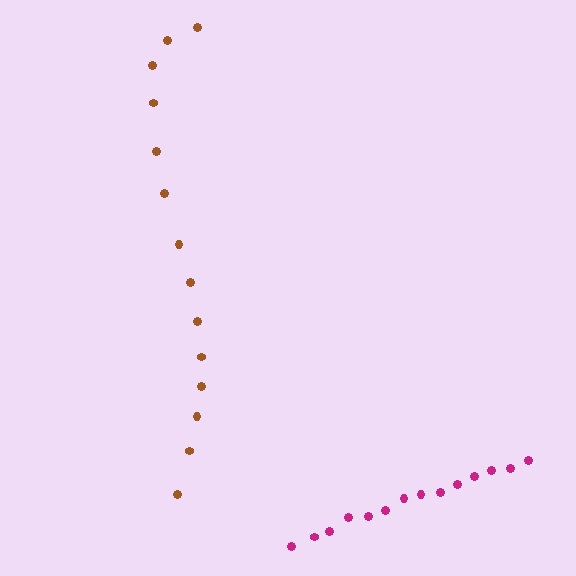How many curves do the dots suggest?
There are 2 distinct paths.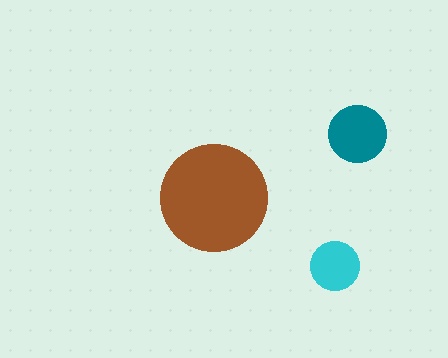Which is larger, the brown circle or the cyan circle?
The brown one.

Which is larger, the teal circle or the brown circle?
The brown one.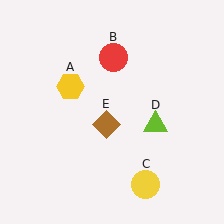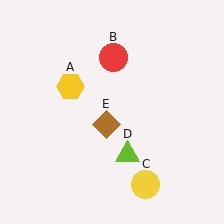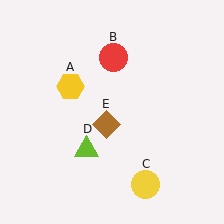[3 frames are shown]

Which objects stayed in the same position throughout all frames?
Yellow hexagon (object A) and red circle (object B) and yellow circle (object C) and brown diamond (object E) remained stationary.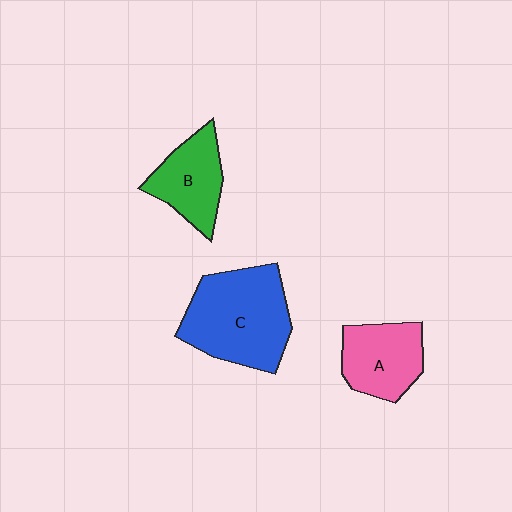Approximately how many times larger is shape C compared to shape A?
Approximately 1.6 times.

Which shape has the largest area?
Shape C (blue).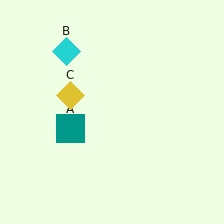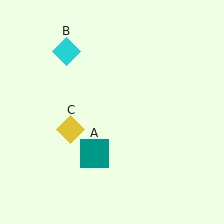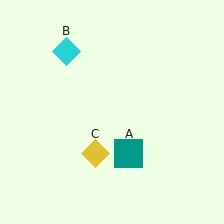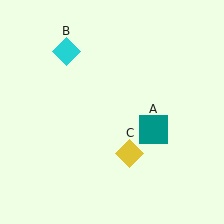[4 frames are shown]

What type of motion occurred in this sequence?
The teal square (object A), yellow diamond (object C) rotated counterclockwise around the center of the scene.